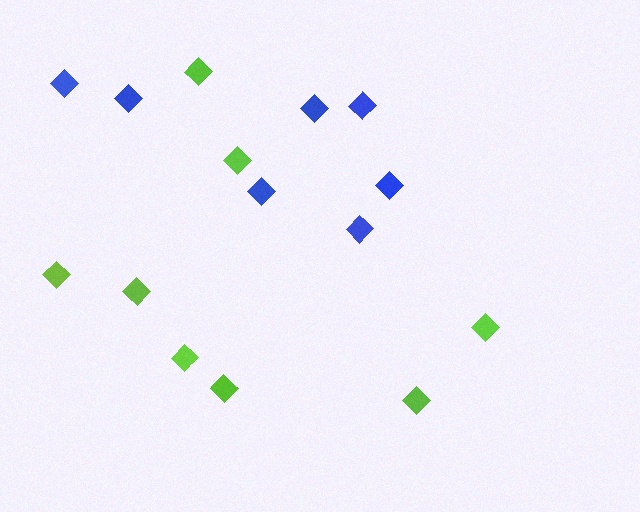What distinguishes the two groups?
There are 2 groups: one group of blue diamonds (7) and one group of lime diamonds (8).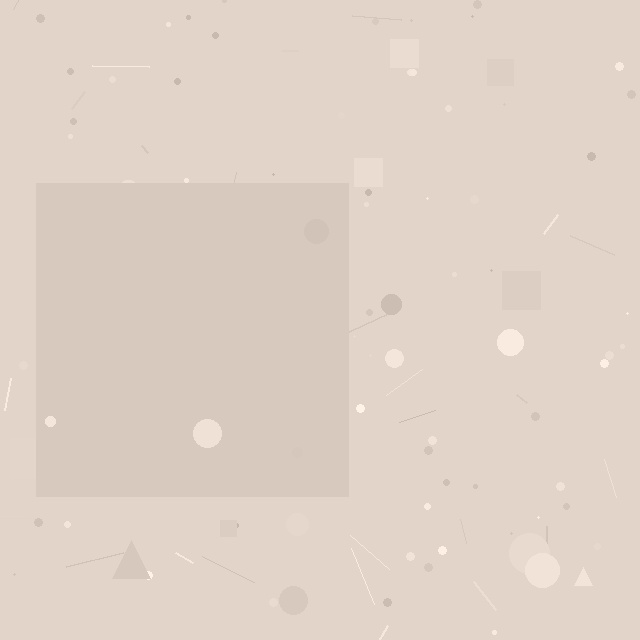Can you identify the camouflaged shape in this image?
The camouflaged shape is a square.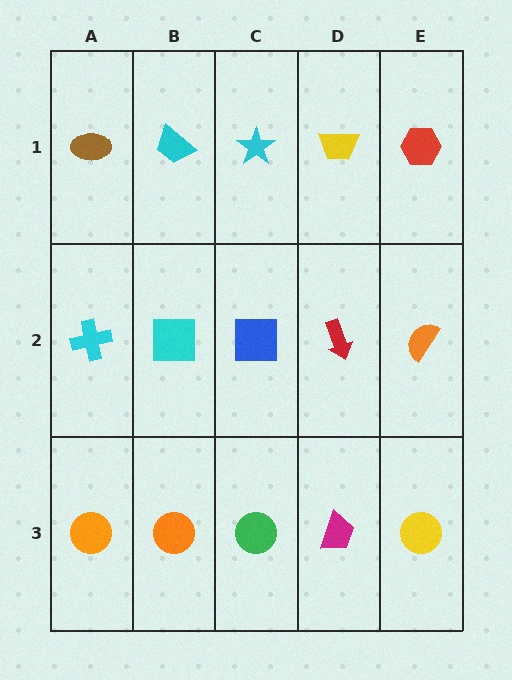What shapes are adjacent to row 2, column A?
A brown ellipse (row 1, column A), an orange circle (row 3, column A), a cyan square (row 2, column B).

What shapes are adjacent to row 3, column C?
A blue square (row 2, column C), an orange circle (row 3, column B), a magenta trapezoid (row 3, column D).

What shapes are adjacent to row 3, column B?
A cyan square (row 2, column B), an orange circle (row 3, column A), a green circle (row 3, column C).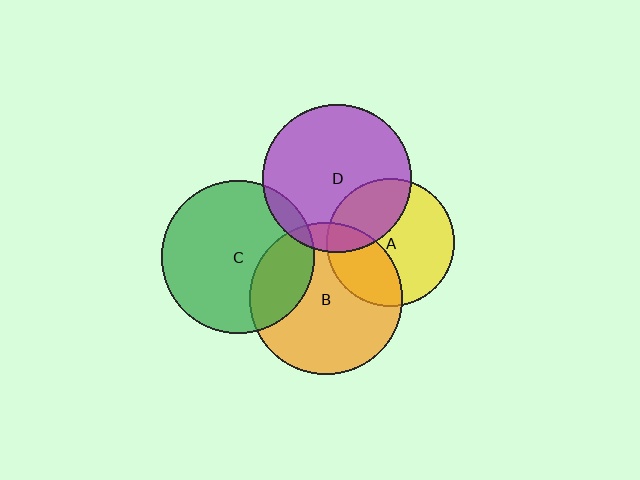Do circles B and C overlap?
Yes.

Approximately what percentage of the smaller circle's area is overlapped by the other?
Approximately 25%.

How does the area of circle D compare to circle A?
Approximately 1.3 times.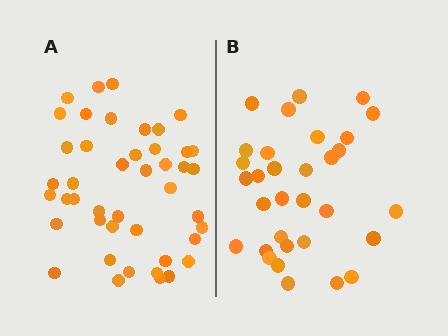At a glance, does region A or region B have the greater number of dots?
Region A (the left region) has more dots.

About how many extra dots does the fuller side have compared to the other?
Region A has roughly 12 or so more dots than region B.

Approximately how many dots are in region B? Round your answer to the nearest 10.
About 30 dots. (The exact count is 32, which rounds to 30.)